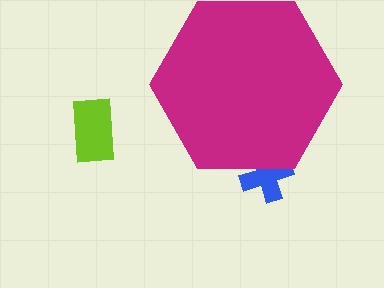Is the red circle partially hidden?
Yes, the red circle is partially hidden behind the magenta hexagon.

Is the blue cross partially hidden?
Yes, the blue cross is partially hidden behind the magenta hexagon.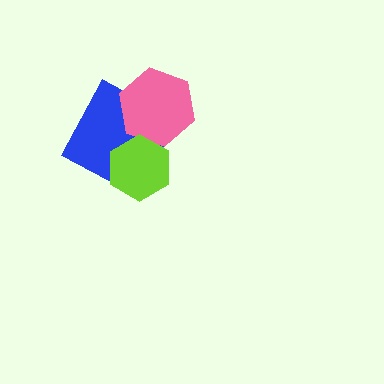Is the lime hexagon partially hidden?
No, no other shape covers it.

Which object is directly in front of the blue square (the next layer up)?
The pink hexagon is directly in front of the blue square.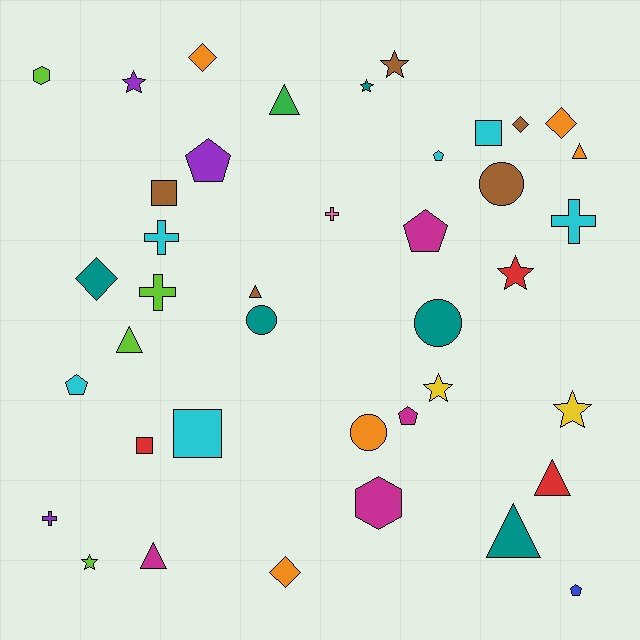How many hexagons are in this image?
There are 2 hexagons.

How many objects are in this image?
There are 40 objects.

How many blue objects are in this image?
There is 1 blue object.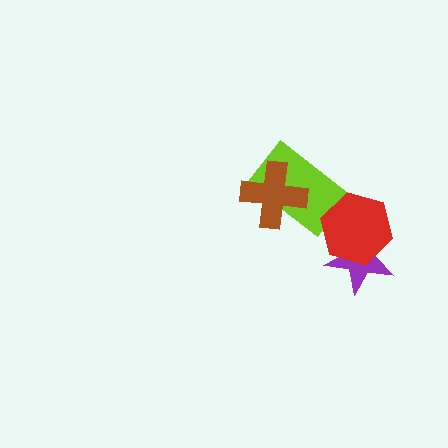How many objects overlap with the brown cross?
1 object overlaps with the brown cross.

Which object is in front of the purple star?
The red hexagon is in front of the purple star.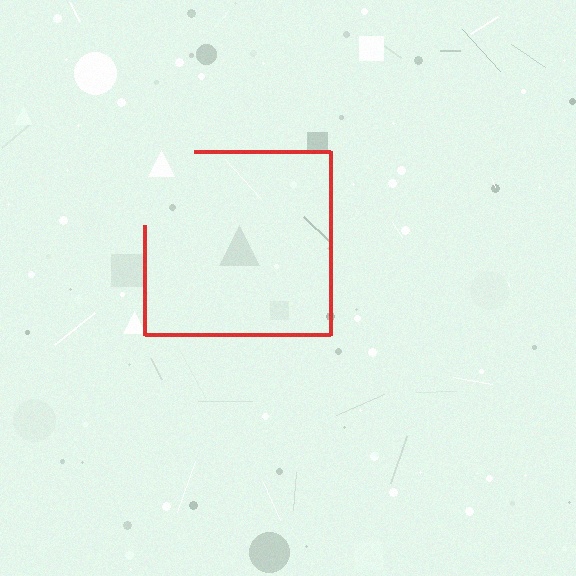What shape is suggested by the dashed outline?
The dashed outline suggests a square.